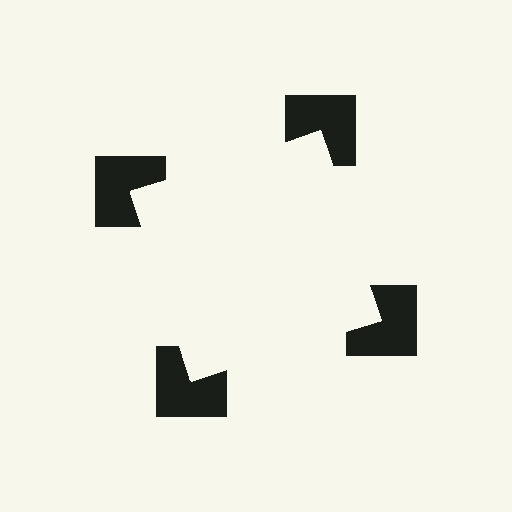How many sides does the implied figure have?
4 sides.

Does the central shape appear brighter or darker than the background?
It typically appears slightly brighter than the background, even though no actual brightness change is drawn.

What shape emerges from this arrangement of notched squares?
An illusory square — its edges are inferred from the aligned wedge cuts in the notched squares, not physically drawn.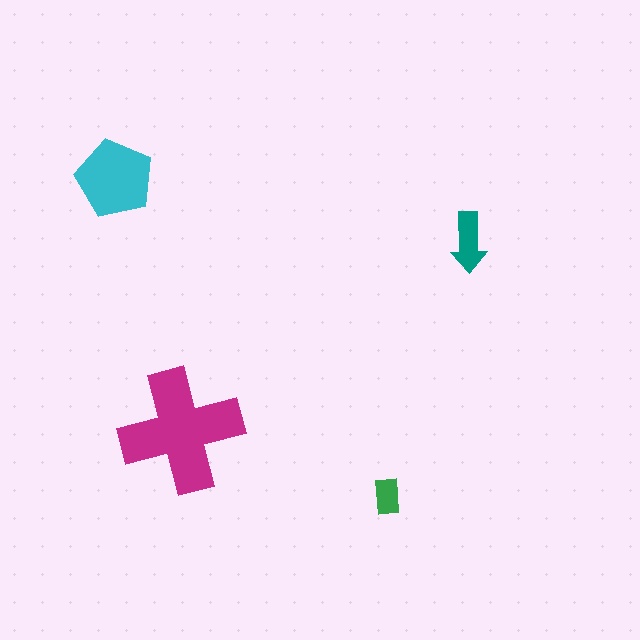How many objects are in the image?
There are 4 objects in the image.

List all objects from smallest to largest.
The green rectangle, the teal arrow, the cyan pentagon, the magenta cross.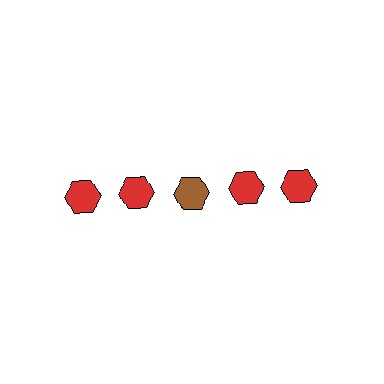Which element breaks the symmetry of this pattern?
The brown hexagon in the top row, center column breaks the symmetry. All other shapes are red hexagons.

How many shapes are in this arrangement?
There are 5 shapes arranged in a grid pattern.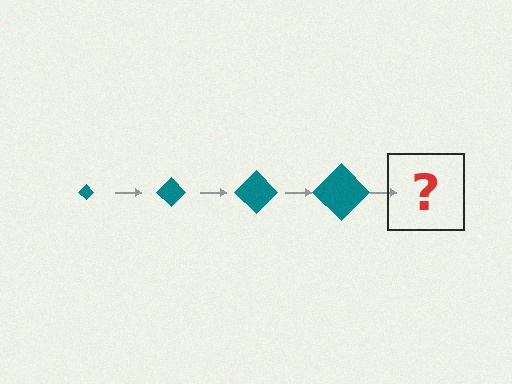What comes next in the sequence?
The next element should be a teal diamond, larger than the previous one.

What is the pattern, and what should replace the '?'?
The pattern is that the diamond gets progressively larger each step. The '?' should be a teal diamond, larger than the previous one.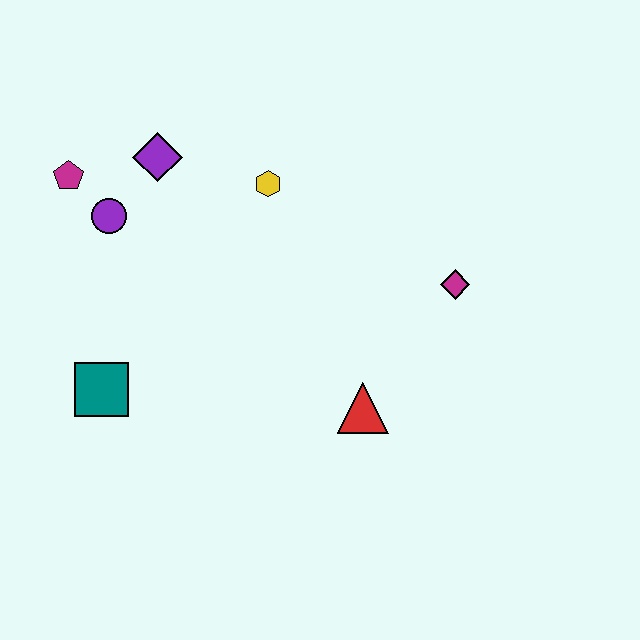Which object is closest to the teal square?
The purple circle is closest to the teal square.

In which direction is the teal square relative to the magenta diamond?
The teal square is to the left of the magenta diamond.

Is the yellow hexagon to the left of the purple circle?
No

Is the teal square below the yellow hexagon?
Yes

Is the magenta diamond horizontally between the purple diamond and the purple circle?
No